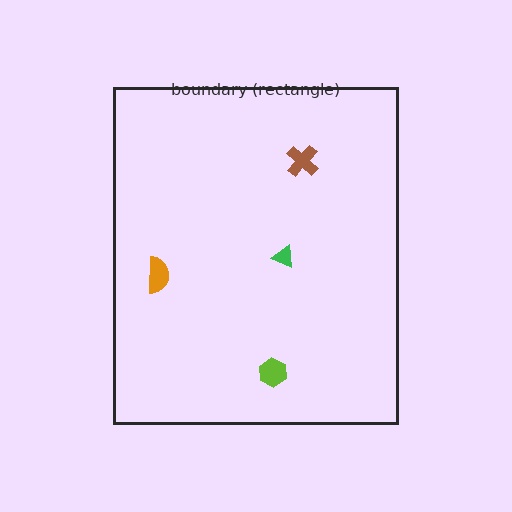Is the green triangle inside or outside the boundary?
Inside.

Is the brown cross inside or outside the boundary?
Inside.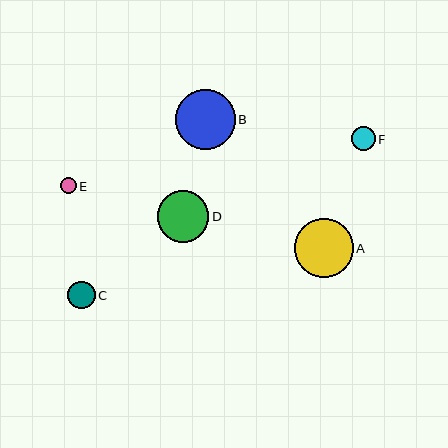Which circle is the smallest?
Circle E is the smallest with a size of approximately 15 pixels.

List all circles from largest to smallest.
From largest to smallest: B, A, D, C, F, E.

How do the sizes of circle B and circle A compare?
Circle B and circle A are approximately the same size.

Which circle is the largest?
Circle B is the largest with a size of approximately 59 pixels.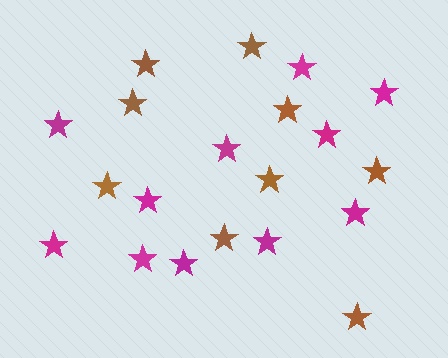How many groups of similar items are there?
There are 2 groups: one group of magenta stars (11) and one group of brown stars (9).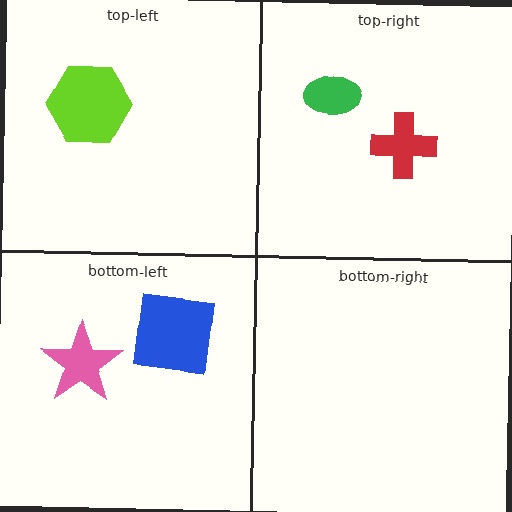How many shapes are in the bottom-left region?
2.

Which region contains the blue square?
The bottom-left region.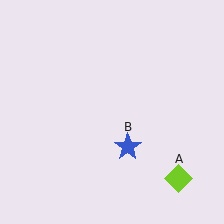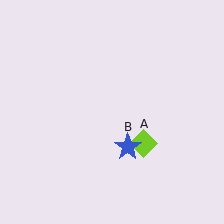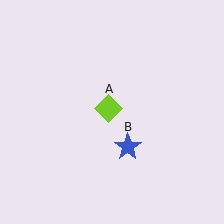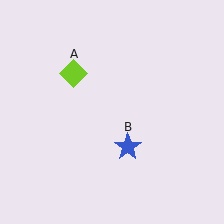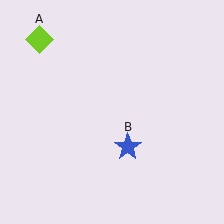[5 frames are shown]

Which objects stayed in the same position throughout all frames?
Blue star (object B) remained stationary.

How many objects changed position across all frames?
1 object changed position: lime diamond (object A).